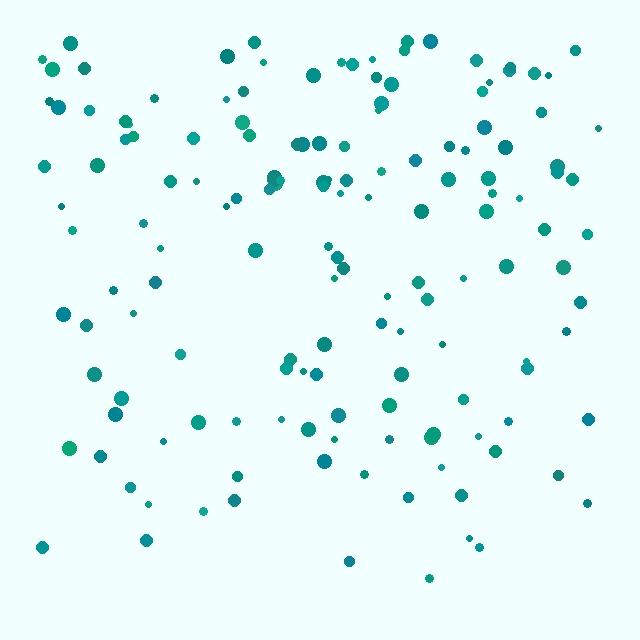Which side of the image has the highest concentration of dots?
The top.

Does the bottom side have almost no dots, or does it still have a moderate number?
Still a moderate number, just noticeably fewer than the top.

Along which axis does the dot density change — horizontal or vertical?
Vertical.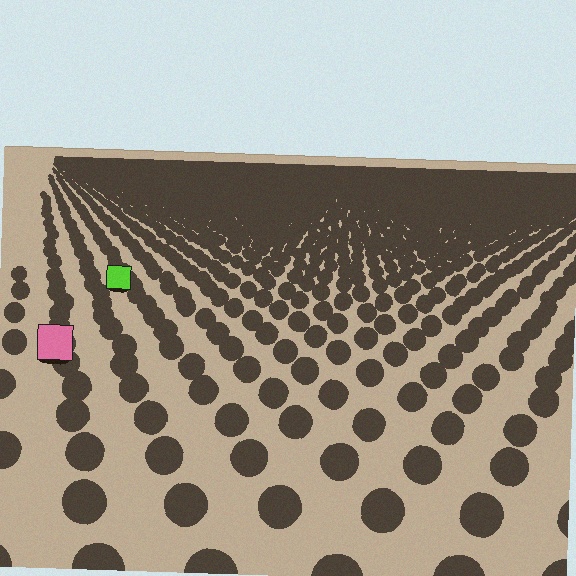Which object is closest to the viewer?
The pink square is closest. The texture marks near it are larger and more spread out.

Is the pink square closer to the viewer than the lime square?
Yes. The pink square is closer — you can tell from the texture gradient: the ground texture is coarser near it.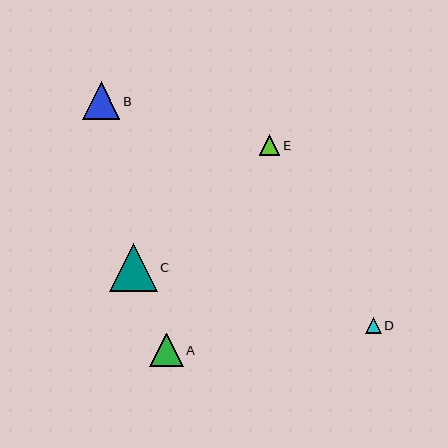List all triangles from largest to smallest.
From largest to smallest: C, B, A, E, D.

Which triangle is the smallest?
Triangle D is the smallest with a size of approximately 15 pixels.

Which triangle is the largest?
Triangle C is the largest with a size of approximately 48 pixels.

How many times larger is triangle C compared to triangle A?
Triangle C is approximately 1.4 times the size of triangle A.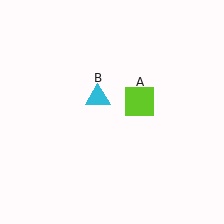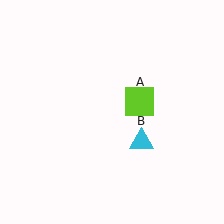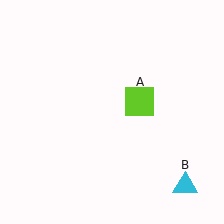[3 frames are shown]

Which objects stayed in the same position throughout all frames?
Lime square (object A) remained stationary.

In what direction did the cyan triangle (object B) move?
The cyan triangle (object B) moved down and to the right.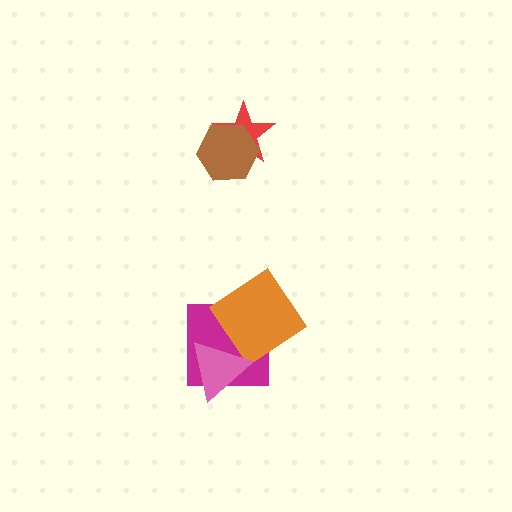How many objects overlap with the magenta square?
2 objects overlap with the magenta square.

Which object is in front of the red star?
The brown hexagon is in front of the red star.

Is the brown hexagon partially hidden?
No, no other shape covers it.